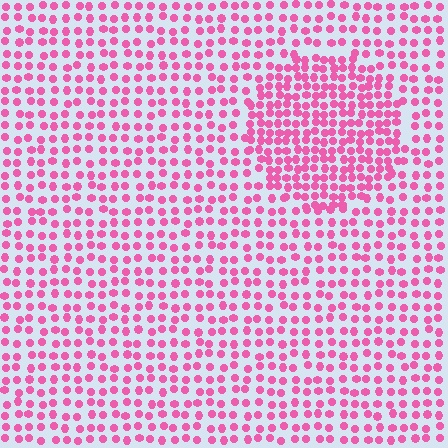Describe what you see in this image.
The image contains small pink elements arranged at two different densities. A circle-shaped region is visible where the elements are more densely packed than the surrounding area.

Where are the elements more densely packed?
The elements are more densely packed inside the circle boundary.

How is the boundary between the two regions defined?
The boundary is defined by a change in element density (approximately 1.7x ratio). All elements are the same color, size, and shape.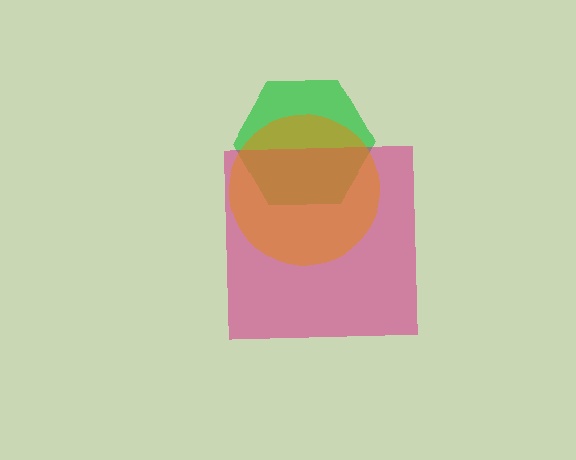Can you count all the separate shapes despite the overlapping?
Yes, there are 3 separate shapes.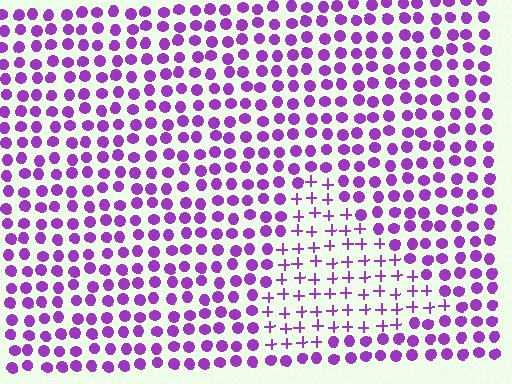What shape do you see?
I see a triangle.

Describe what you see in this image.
The image is filled with small purple elements arranged in a uniform grid. A triangle-shaped region contains plus signs, while the surrounding area contains circles. The boundary is defined purely by the change in element shape.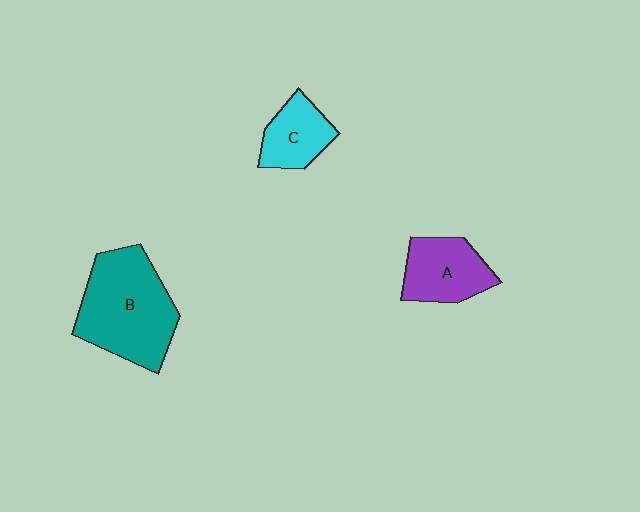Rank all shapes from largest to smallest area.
From largest to smallest: B (teal), A (purple), C (cyan).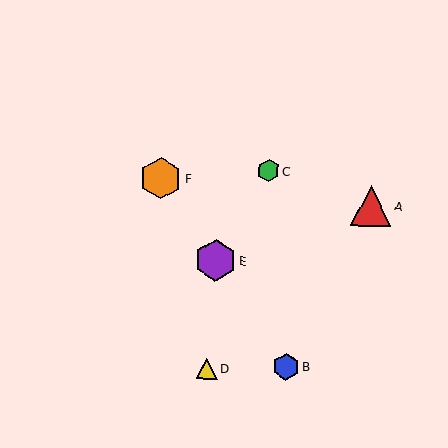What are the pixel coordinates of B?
Object B is at (286, 366).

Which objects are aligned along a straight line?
Objects B, E, F are aligned along a straight line.